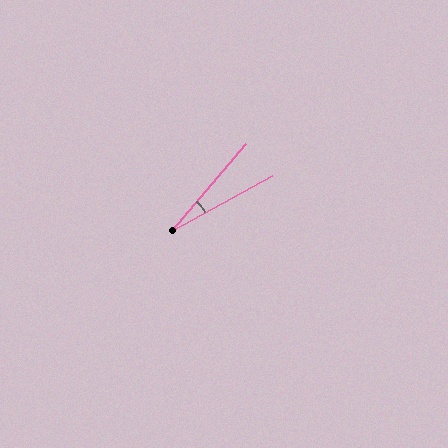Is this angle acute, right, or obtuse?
It is acute.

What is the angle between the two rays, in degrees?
Approximately 21 degrees.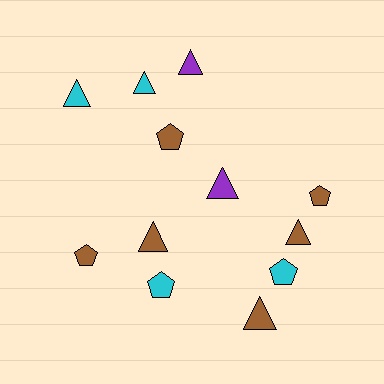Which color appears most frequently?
Brown, with 6 objects.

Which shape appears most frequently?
Triangle, with 7 objects.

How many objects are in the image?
There are 12 objects.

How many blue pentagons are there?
There are no blue pentagons.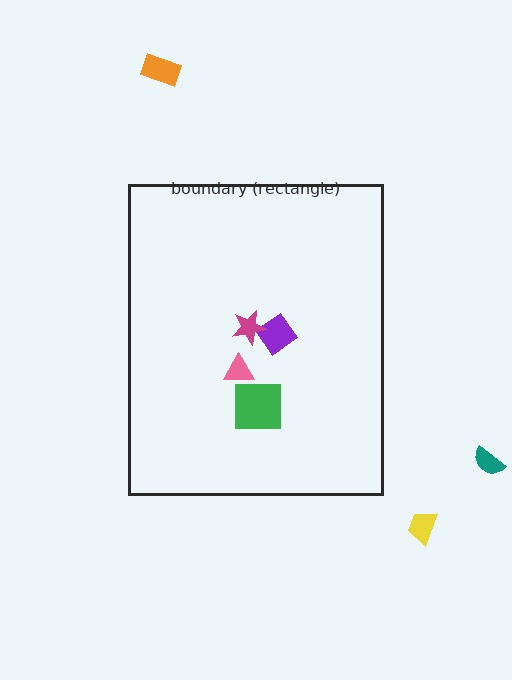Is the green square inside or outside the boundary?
Inside.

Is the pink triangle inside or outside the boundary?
Inside.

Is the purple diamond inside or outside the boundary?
Inside.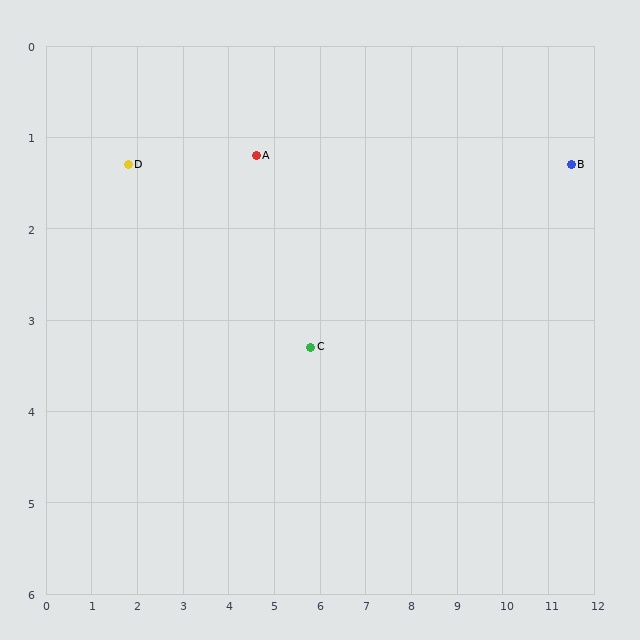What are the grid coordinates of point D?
Point D is at approximately (1.8, 1.3).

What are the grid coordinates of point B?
Point B is at approximately (11.5, 1.3).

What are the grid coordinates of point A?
Point A is at approximately (4.6, 1.2).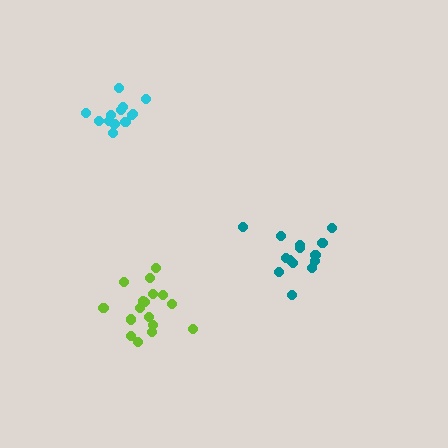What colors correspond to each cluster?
The clusters are colored: lime, teal, cyan.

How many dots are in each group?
Group 1: 17 dots, Group 2: 16 dots, Group 3: 15 dots (48 total).